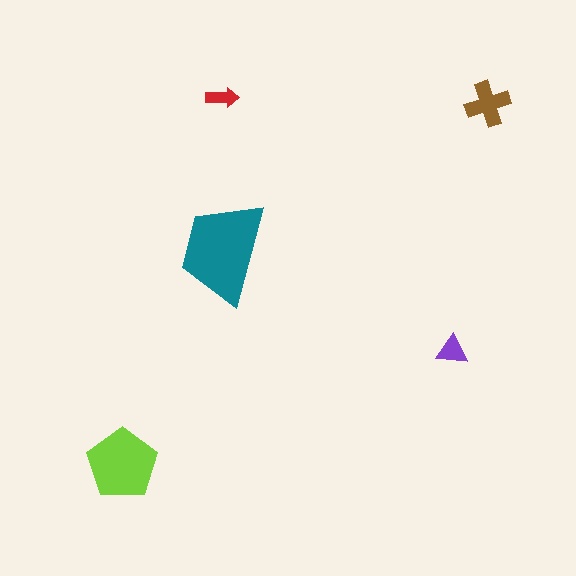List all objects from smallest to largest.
The red arrow, the purple triangle, the brown cross, the lime pentagon, the teal trapezoid.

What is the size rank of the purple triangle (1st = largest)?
4th.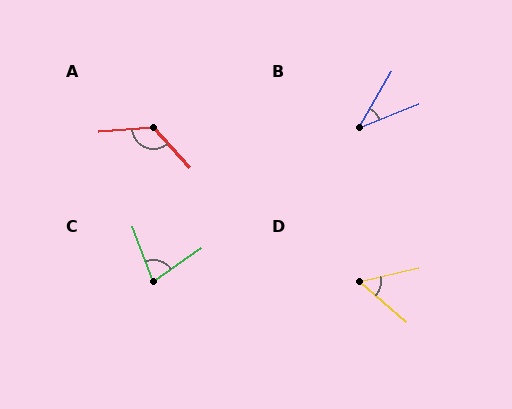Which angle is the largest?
A, at approximately 127 degrees.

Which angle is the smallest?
B, at approximately 38 degrees.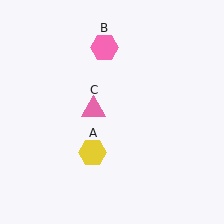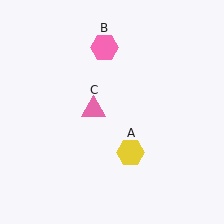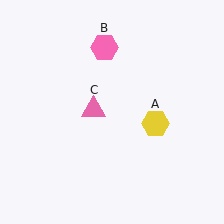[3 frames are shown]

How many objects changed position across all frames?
1 object changed position: yellow hexagon (object A).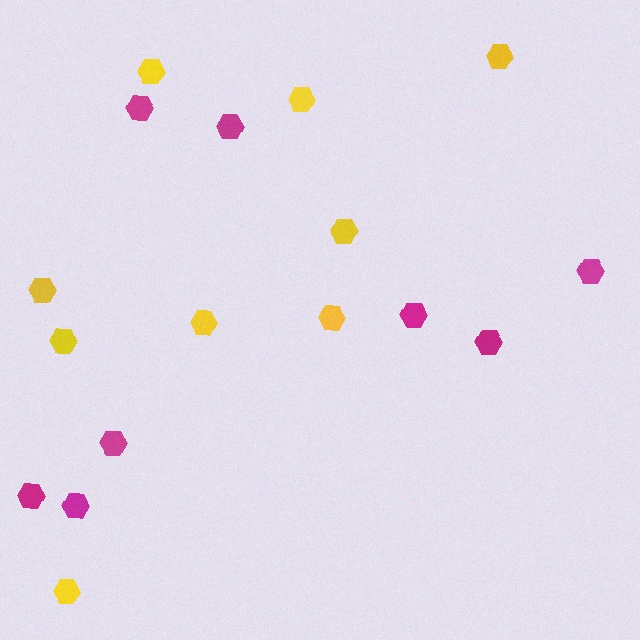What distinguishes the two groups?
There are 2 groups: one group of magenta hexagons (8) and one group of yellow hexagons (9).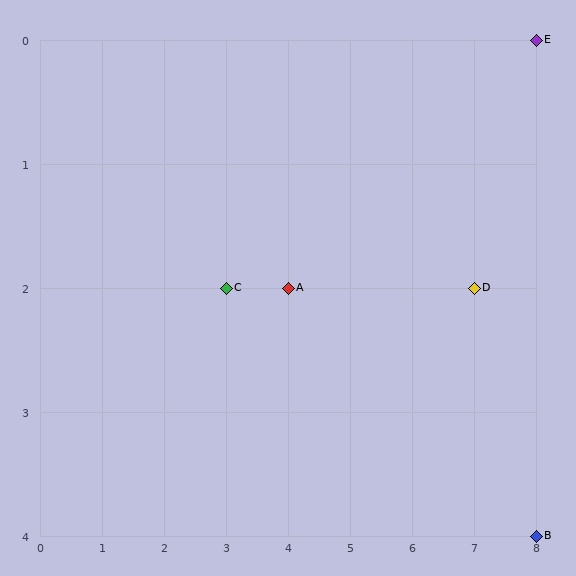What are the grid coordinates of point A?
Point A is at grid coordinates (4, 2).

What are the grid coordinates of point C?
Point C is at grid coordinates (3, 2).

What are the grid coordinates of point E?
Point E is at grid coordinates (8, 0).